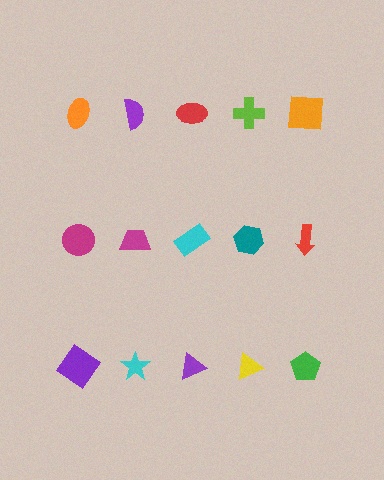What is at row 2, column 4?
A teal hexagon.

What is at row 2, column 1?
A magenta circle.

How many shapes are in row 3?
5 shapes.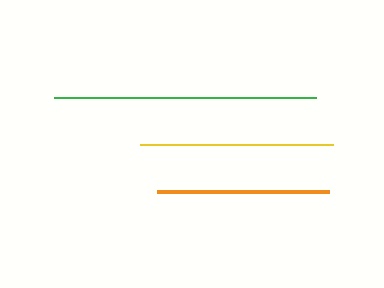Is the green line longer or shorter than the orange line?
The green line is longer than the orange line.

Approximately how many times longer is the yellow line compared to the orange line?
The yellow line is approximately 1.1 times the length of the orange line.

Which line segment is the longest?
The green line is the longest at approximately 263 pixels.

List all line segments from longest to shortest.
From longest to shortest: green, yellow, orange.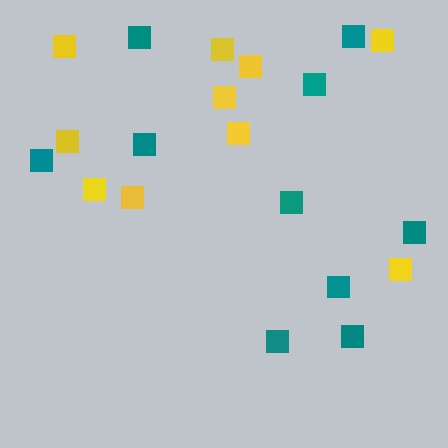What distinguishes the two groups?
There are 2 groups: one group of yellow squares (10) and one group of teal squares (10).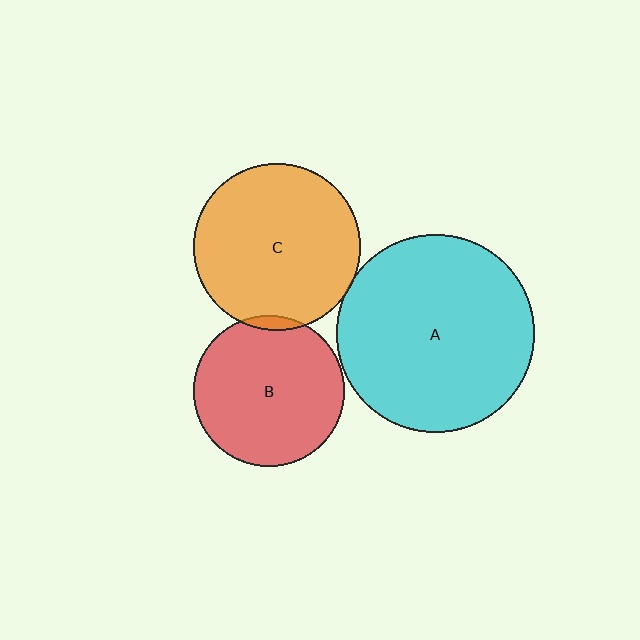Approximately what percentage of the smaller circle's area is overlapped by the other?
Approximately 5%.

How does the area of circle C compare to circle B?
Approximately 1.2 times.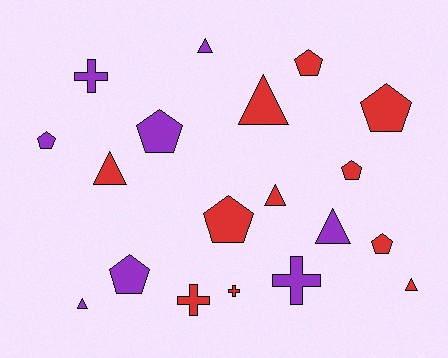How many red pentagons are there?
There are 5 red pentagons.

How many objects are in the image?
There are 19 objects.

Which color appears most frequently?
Red, with 11 objects.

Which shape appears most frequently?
Pentagon, with 8 objects.